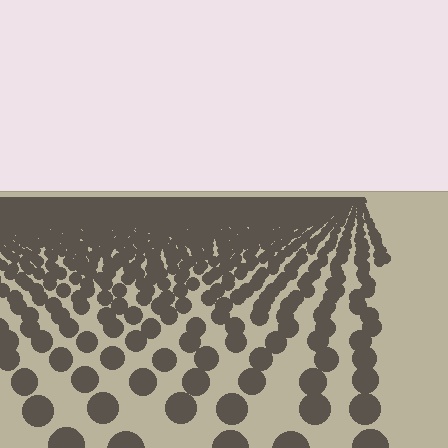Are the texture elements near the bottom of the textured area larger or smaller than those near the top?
Larger. Near the bottom, elements are closer to the viewer and appear at a bigger on-screen size.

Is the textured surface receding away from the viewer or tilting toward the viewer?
The surface is receding away from the viewer. Texture elements get smaller and denser toward the top.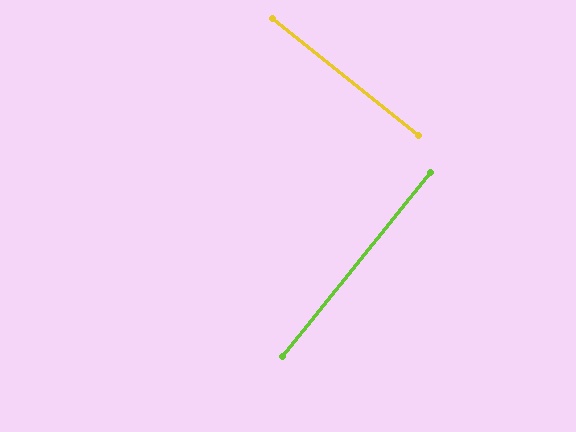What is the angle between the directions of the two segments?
Approximately 90 degrees.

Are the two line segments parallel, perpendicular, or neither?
Perpendicular — they meet at approximately 90°.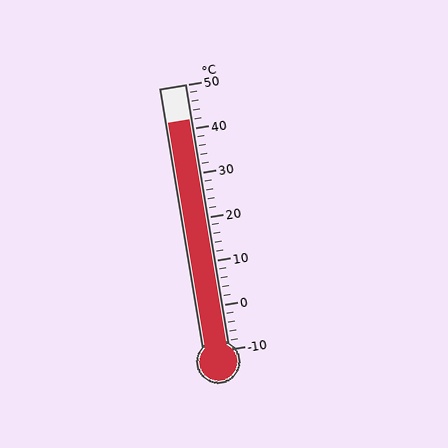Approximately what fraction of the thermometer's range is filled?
The thermometer is filled to approximately 85% of its range.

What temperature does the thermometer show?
The thermometer shows approximately 42°C.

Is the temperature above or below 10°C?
The temperature is above 10°C.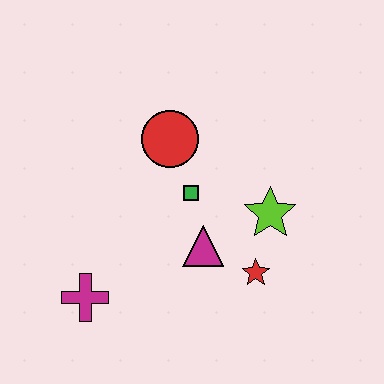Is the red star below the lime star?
Yes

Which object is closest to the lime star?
The red star is closest to the lime star.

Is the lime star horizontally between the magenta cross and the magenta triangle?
No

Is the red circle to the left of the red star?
Yes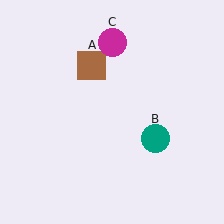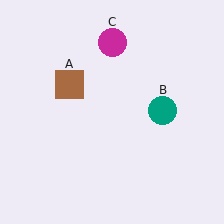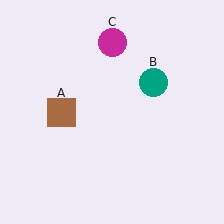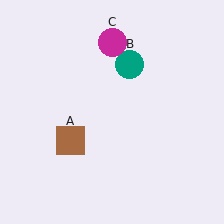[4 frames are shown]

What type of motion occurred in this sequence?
The brown square (object A), teal circle (object B) rotated counterclockwise around the center of the scene.